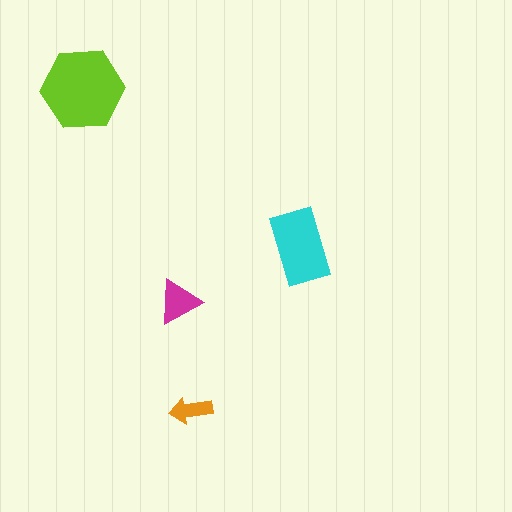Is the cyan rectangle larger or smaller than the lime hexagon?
Smaller.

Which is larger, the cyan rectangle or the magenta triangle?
The cyan rectangle.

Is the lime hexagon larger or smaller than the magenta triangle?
Larger.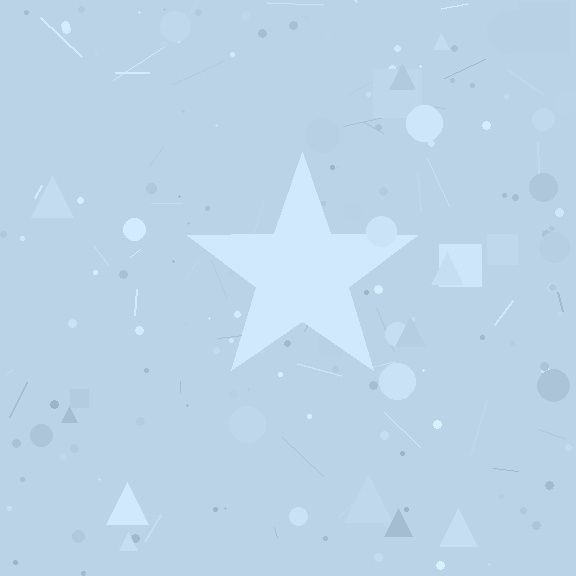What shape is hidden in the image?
A star is hidden in the image.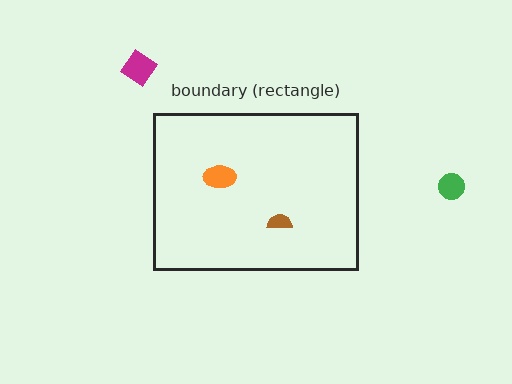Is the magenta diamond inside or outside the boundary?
Outside.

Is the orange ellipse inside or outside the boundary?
Inside.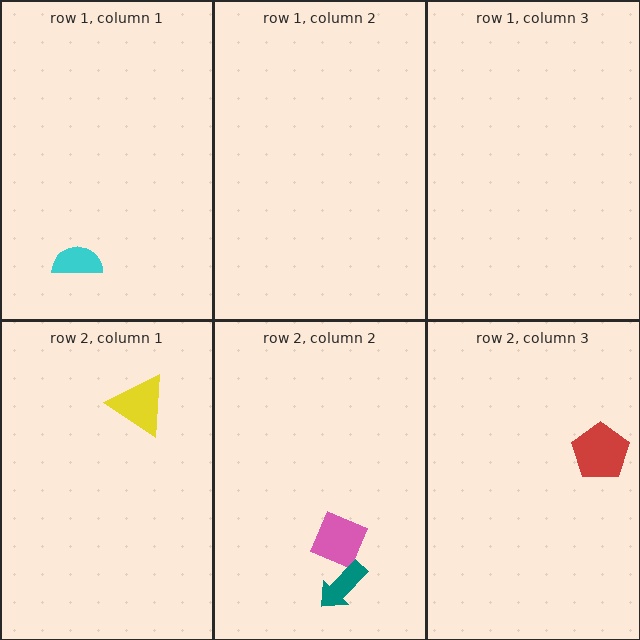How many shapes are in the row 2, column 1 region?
1.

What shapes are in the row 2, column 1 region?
The yellow triangle.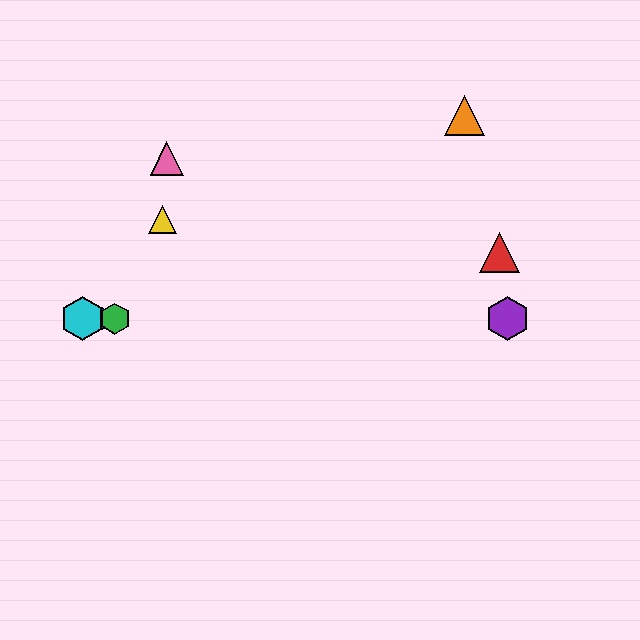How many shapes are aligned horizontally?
4 shapes (the blue hexagon, the green hexagon, the purple hexagon, the cyan hexagon) are aligned horizontally.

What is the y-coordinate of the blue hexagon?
The blue hexagon is at y≈319.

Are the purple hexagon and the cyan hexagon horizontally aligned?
Yes, both are at y≈319.